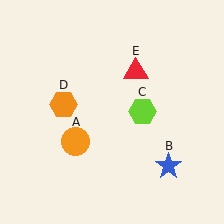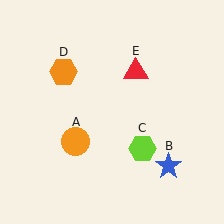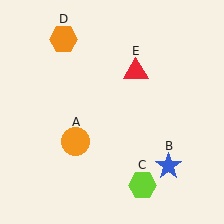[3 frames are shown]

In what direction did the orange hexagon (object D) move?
The orange hexagon (object D) moved up.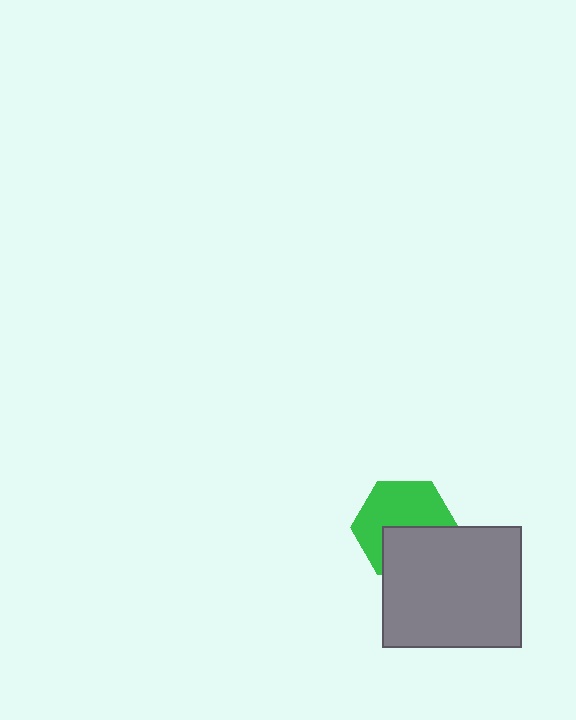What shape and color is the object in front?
The object in front is a gray rectangle.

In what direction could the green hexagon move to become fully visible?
The green hexagon could move up. That would shift it out from behind the gray rectangle entirely.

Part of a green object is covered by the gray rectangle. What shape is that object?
It is a hexagon.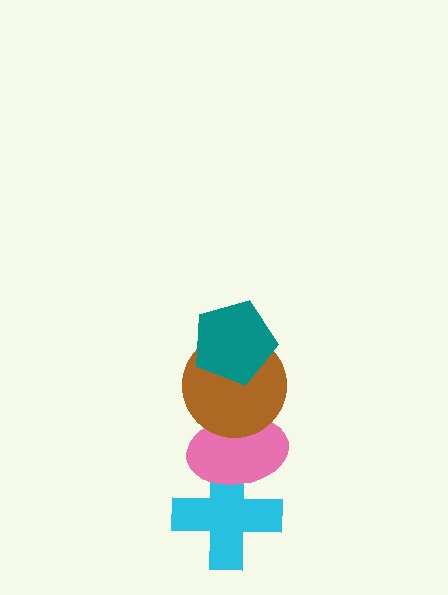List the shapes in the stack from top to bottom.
From top to bottom: the teal pentagon, the brown circle, the pink ellipse, the cyan cross.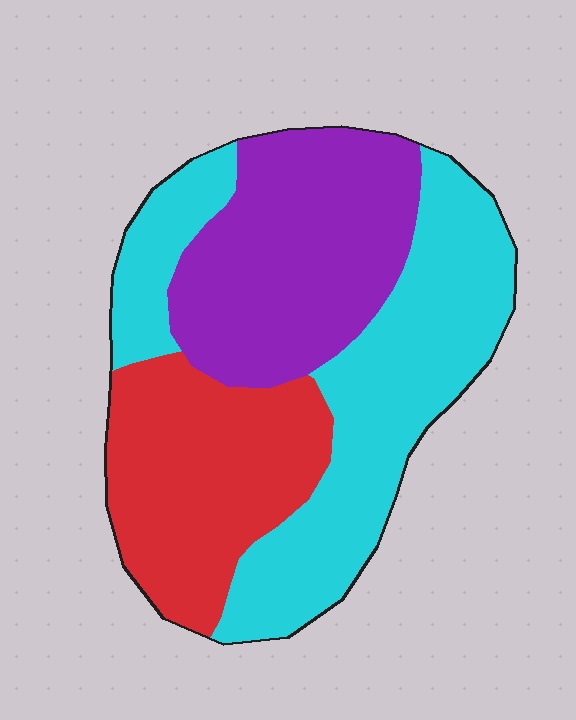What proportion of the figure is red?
Red covers 27% of the figure.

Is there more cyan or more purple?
Cyan.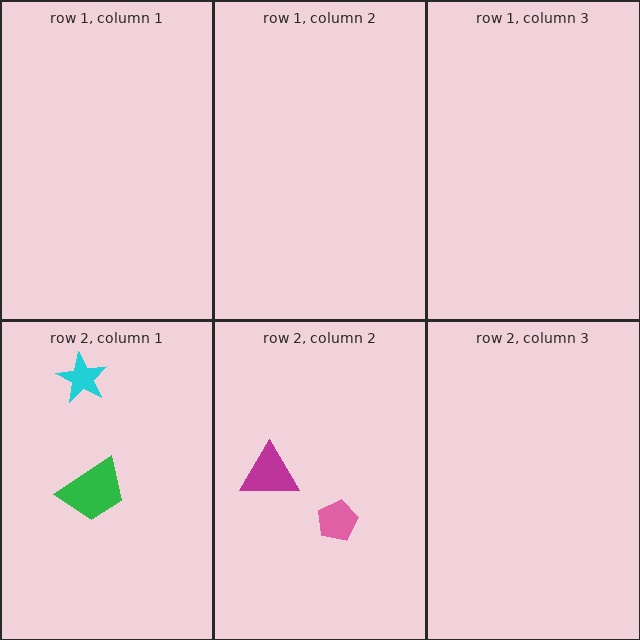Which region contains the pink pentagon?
The row 2, column 2 region.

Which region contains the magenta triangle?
The row 2, column 2 region.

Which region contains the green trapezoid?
The row 2, column 1 region.